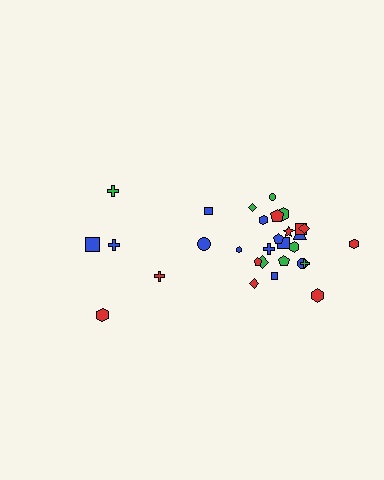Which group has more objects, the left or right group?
The right group.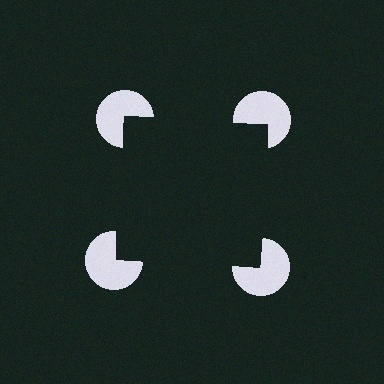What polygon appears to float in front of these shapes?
An illusory square — its edges are inferred from the aligned wedge cuts in the pac-man discs, not physically drawn.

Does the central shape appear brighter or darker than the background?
It typically appears slightly darker than the background, even though no actual brightness change is drawn.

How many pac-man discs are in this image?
There are 4 — one at each vertex of the illusory square.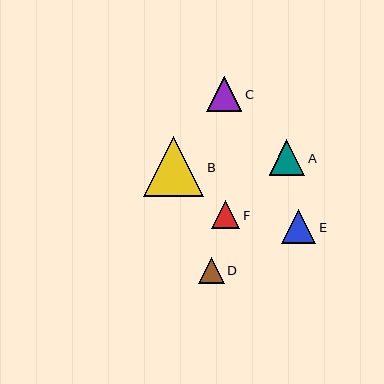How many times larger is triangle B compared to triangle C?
Triangle B is approximately 1.7 times the size of triangle C.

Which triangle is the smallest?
Triangle D is the smallest with a size of approximately 26 pixels.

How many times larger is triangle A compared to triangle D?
Triangle A is approximately 1.4 times the size of triangle D.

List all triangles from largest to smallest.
From largest to smallest: B, A, C, E, F, D.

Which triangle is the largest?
Triangle B is the largest with a size of approximately 61 pixels.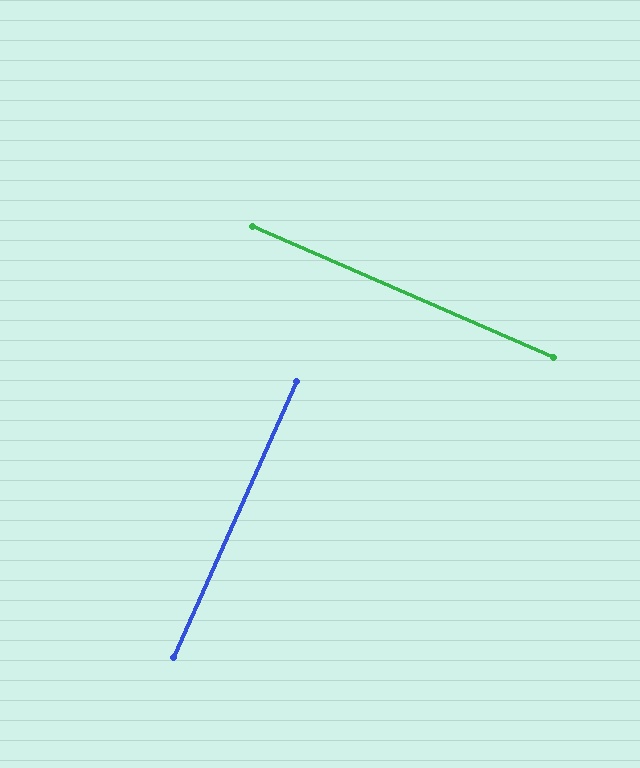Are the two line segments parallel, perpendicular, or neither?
Perpendicular — they meet at approximately 89°.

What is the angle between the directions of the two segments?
Approximately 89 degrees.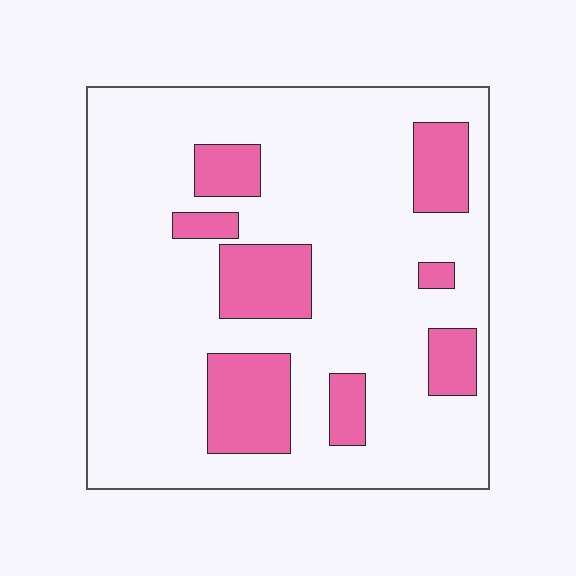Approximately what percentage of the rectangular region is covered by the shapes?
Approximately 20%.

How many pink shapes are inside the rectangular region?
8.